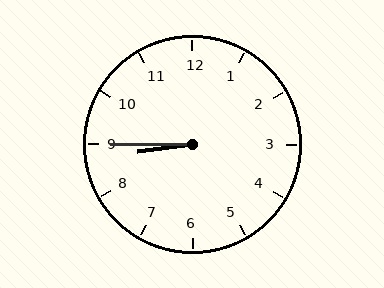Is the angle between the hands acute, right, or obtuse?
It is acute.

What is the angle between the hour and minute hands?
Approximately 8 degrees.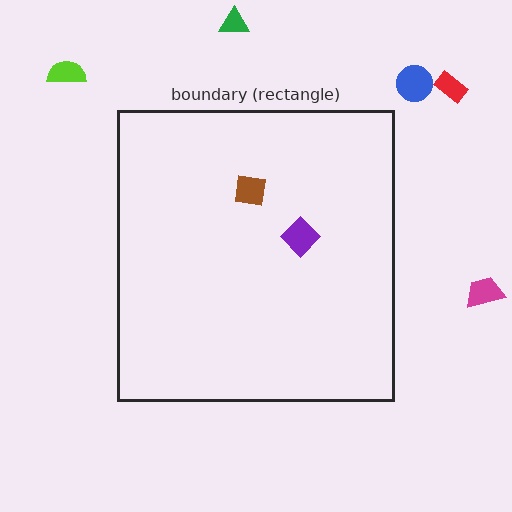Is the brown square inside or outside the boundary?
Inside.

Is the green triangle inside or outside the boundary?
Outside.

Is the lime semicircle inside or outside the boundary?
Outside.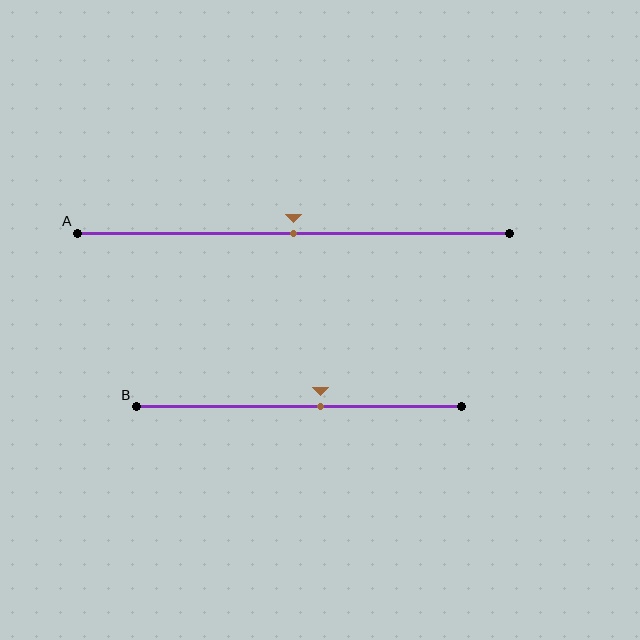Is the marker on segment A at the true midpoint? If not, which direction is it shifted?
Yes, the marker on segment A is at the true midpoint.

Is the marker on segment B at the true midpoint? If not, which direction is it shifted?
No, the marker on segment B is shifted to the right by about 7% of the segment length.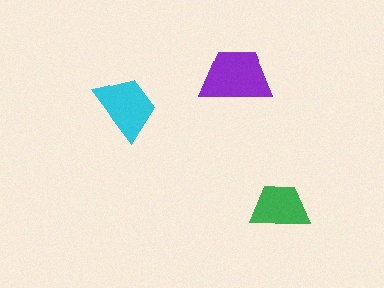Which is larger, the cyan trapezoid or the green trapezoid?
The cyan one.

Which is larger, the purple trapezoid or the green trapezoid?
The purple one.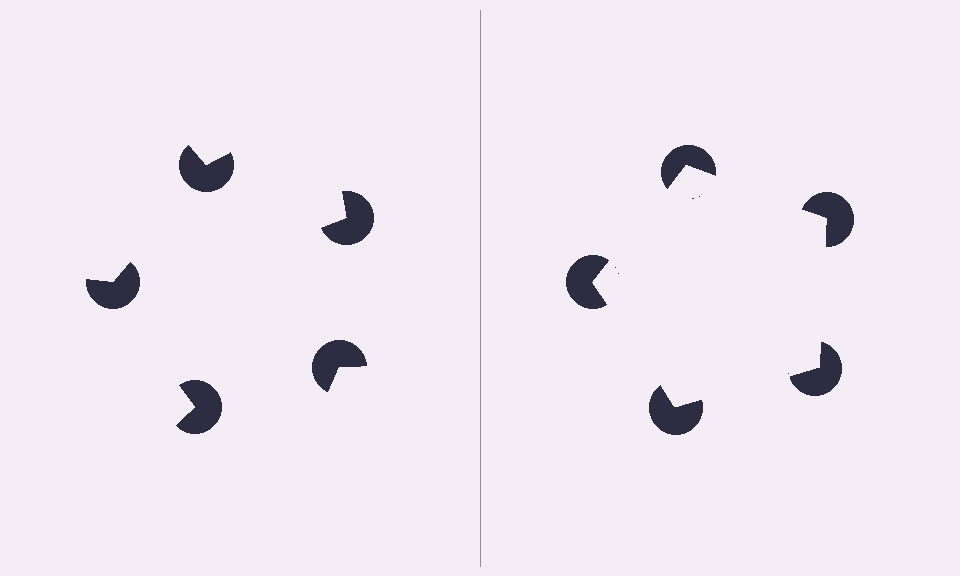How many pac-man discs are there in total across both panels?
10 — 5 on each side.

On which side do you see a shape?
An illusory pentagon appears on the right side. On the left side the wedge cuts are rotated, so no coherent shape forms.